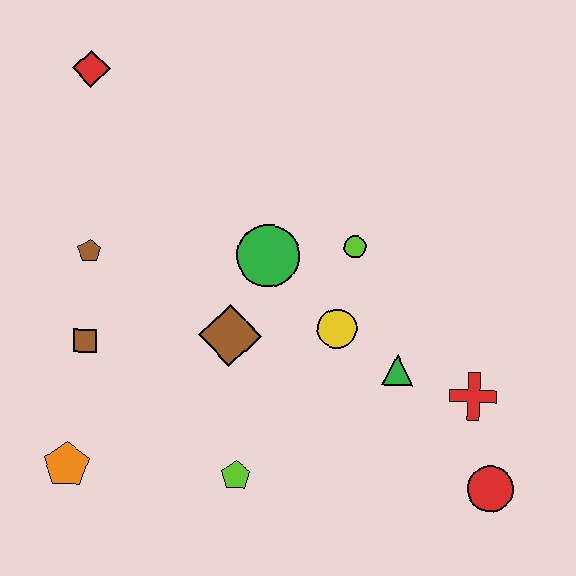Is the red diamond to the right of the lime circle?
No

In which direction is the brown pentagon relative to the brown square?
The brown pentagon is above the brown square.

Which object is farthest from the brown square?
The red circle is farthest from the brown square.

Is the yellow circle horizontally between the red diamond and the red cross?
Yes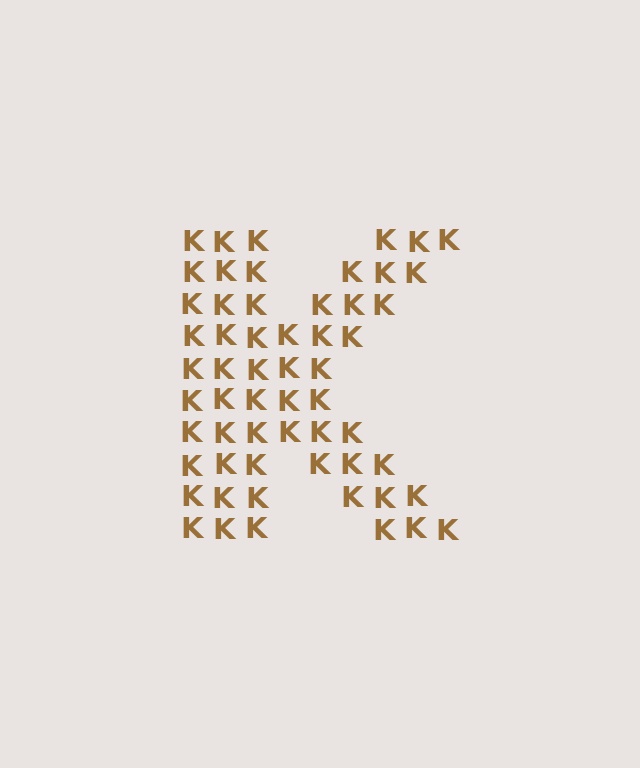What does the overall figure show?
The overall figure shows the letter K.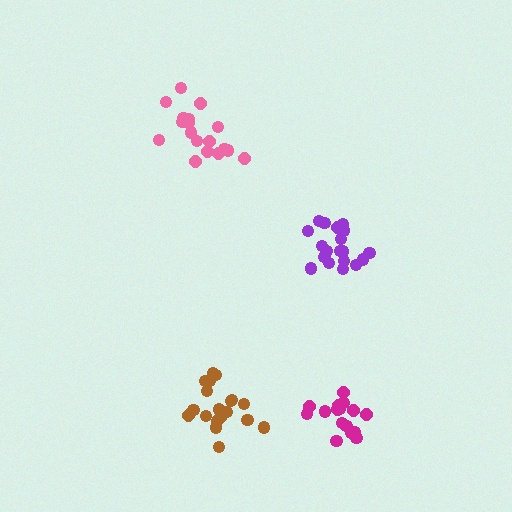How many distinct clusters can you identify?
There are 4 distinct clusters.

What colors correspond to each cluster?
The clusters are colored: pink, brown, magenta, purple.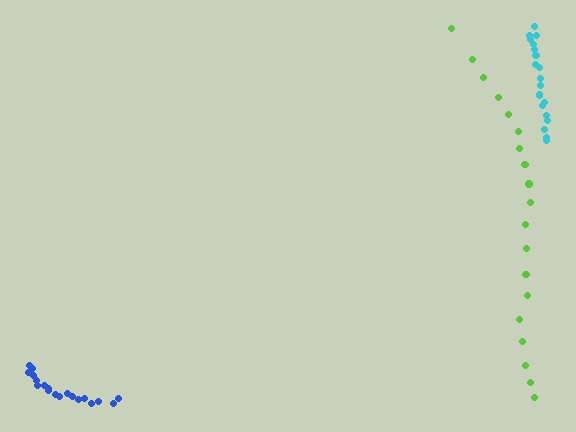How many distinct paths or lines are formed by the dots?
There are 3 distinct paths.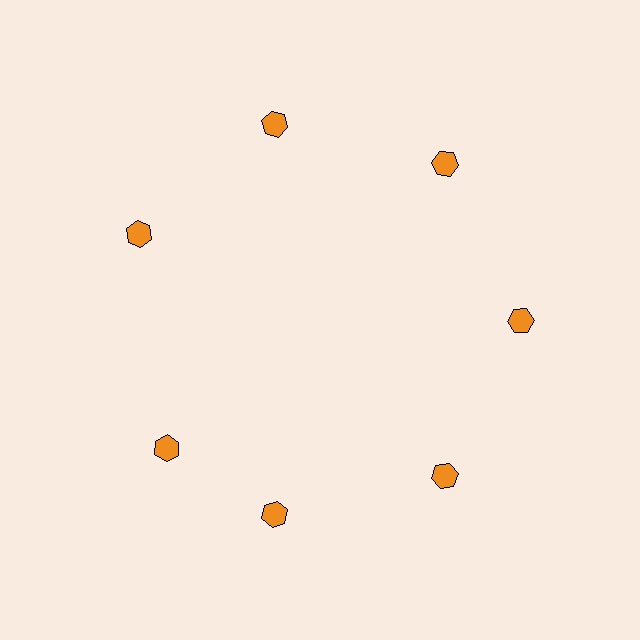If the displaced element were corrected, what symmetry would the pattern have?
It would have 7-fold rotational symmetry — the pattern would map onto itself every 51 degrees.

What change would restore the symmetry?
The symmetry would be restored by rotating it back into even spacing with its neighbors so that all 7 hexagons sit at equal angles and equal distance from the center.